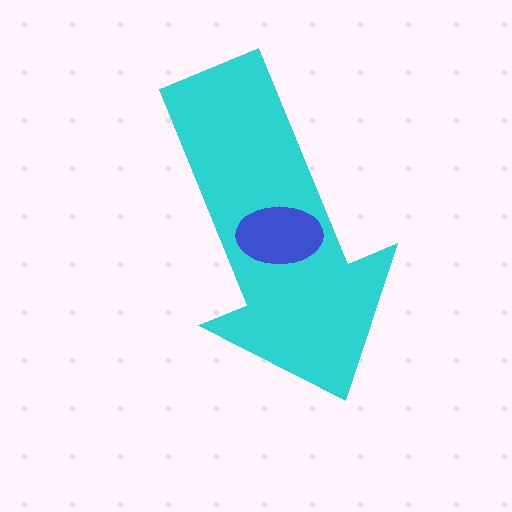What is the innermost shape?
The blue ellipse.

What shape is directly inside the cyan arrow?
The blue ellipse.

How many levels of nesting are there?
2.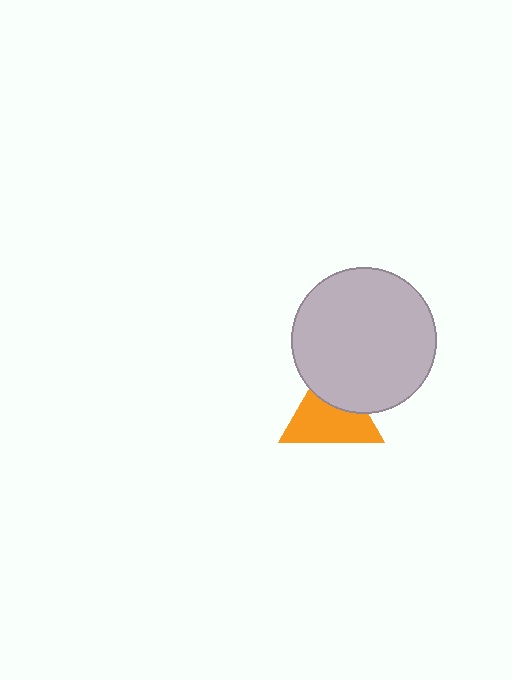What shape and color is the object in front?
The object in front is a light gray circle.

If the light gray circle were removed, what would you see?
You would see the complete orange triangle.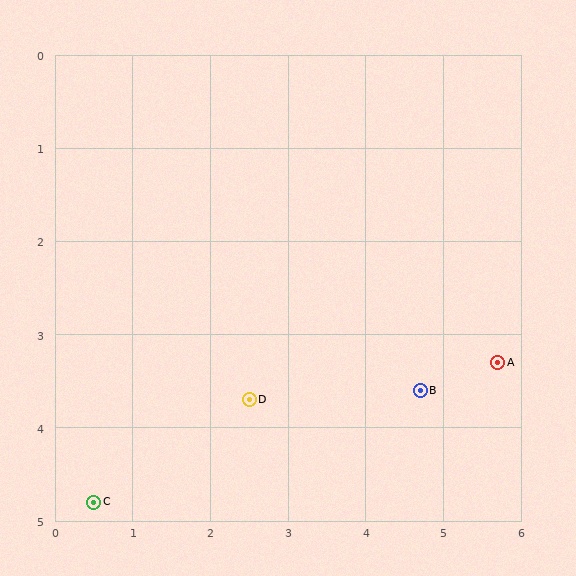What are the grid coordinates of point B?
Point B is at approximately (4.7, 3.6).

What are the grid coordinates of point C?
Point C is at approximately (0.5, 4.8).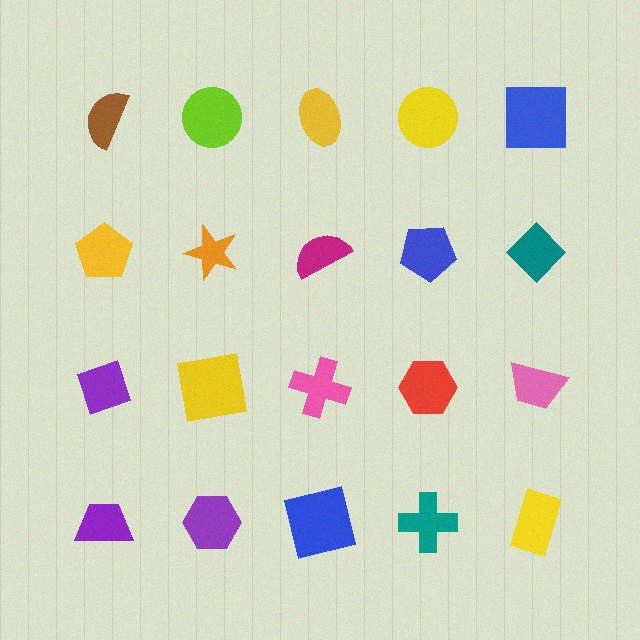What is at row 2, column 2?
An orange star.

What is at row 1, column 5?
A blue square.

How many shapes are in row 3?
5 shapes.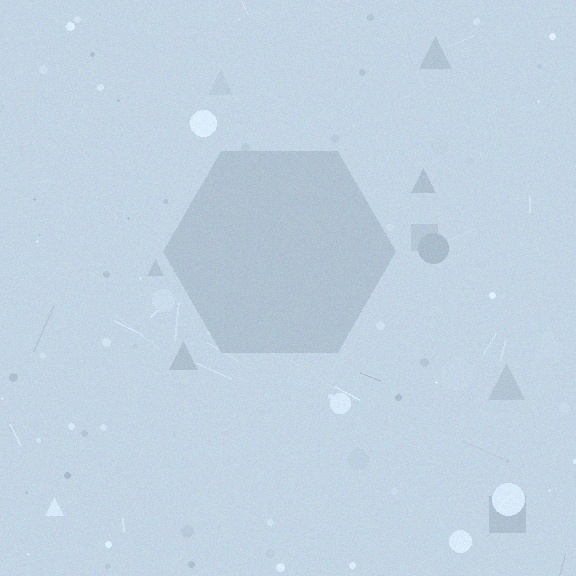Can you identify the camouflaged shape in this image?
The camouflaged shape is a hexagon.